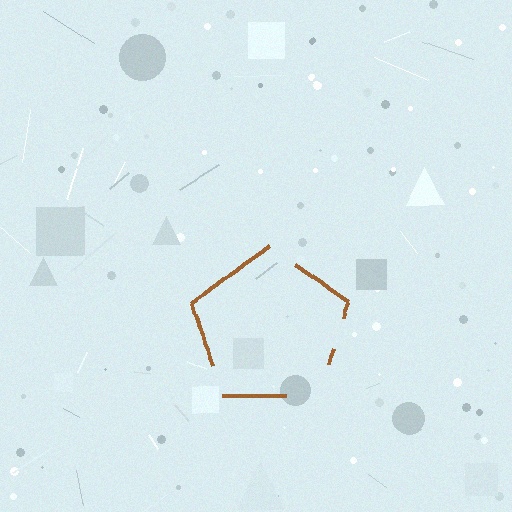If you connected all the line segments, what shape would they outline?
They would outline a pentagon.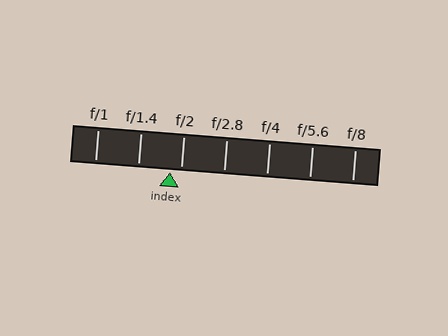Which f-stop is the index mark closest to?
The index mark is closest to f/2.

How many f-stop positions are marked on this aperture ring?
There are 7 f-stop positions marked.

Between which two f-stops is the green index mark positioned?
The index mark is between f/1.4 and f/2.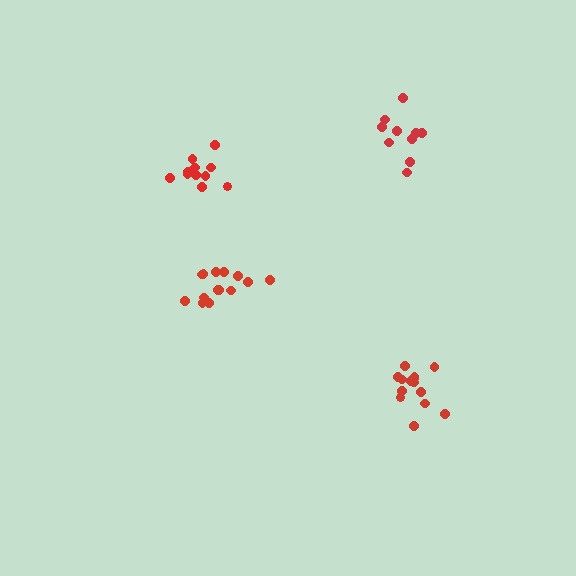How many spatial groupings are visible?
There are 4 spatial groupings.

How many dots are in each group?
Group 1: 14 dots, Group 2: 14 dots, Group 3: 10 dots, Group 4: 11 dots (49 total).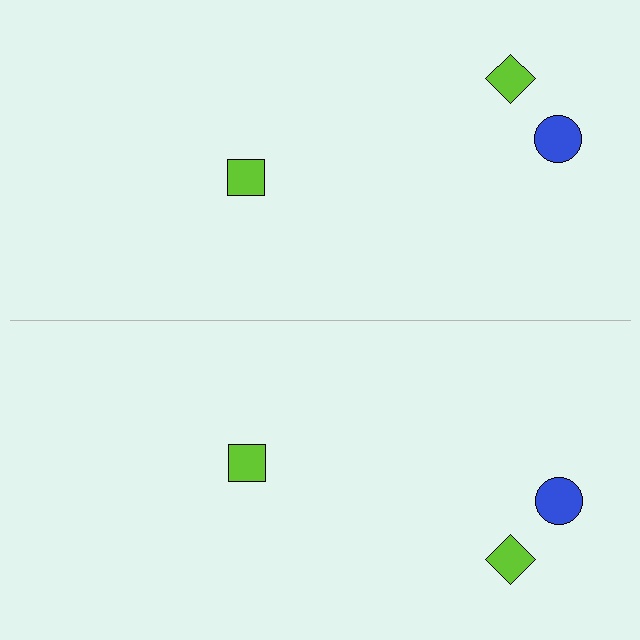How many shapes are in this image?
There are 6 shapes in this image.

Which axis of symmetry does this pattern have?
The pattern has a horizontal axis of symmetry running through the center of the image.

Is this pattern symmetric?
Yes, this pattern has bilateral (reflection) symmetry.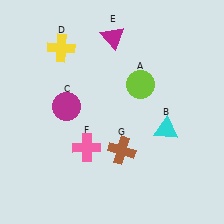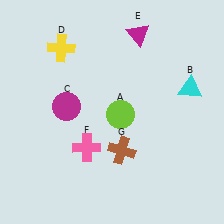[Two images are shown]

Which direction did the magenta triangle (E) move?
The magenta triangle (E) moved right.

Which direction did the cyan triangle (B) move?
The cyan triangle (B) moved up.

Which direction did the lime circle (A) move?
The lime circle (A) moved down.